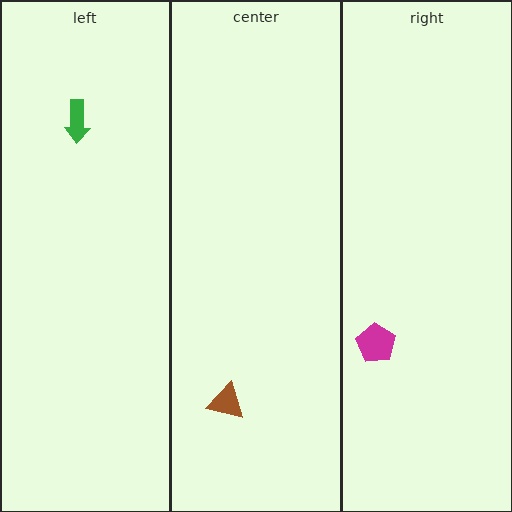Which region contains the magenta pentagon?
The right region.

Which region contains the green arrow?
The left region.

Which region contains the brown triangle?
The center region.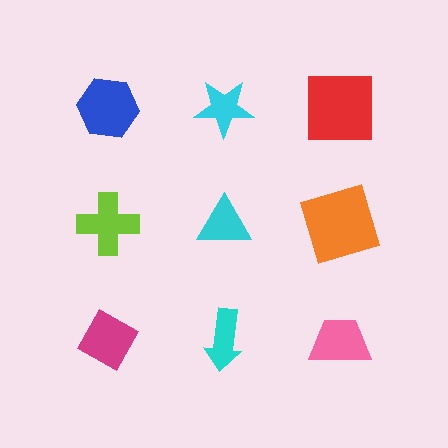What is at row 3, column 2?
A cyan arrow.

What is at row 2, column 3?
An orange square.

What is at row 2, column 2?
A cyan triangle.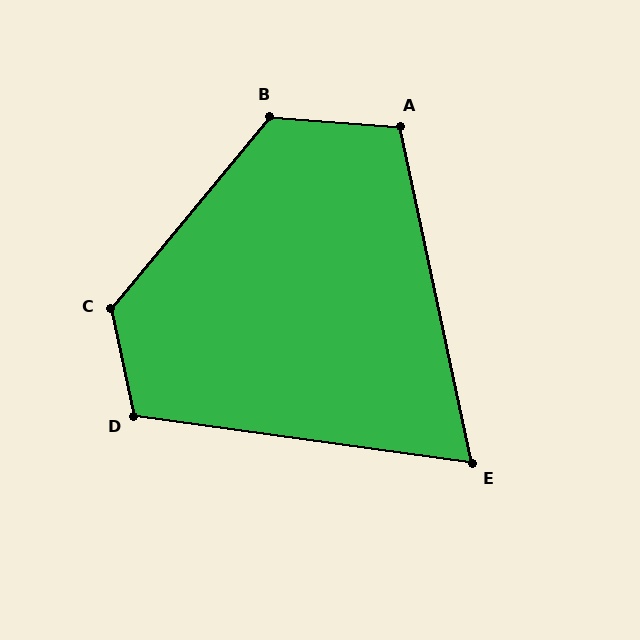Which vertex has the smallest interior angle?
E, at approximately 70 degrees.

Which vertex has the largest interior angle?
C, at approximately 128 degrees.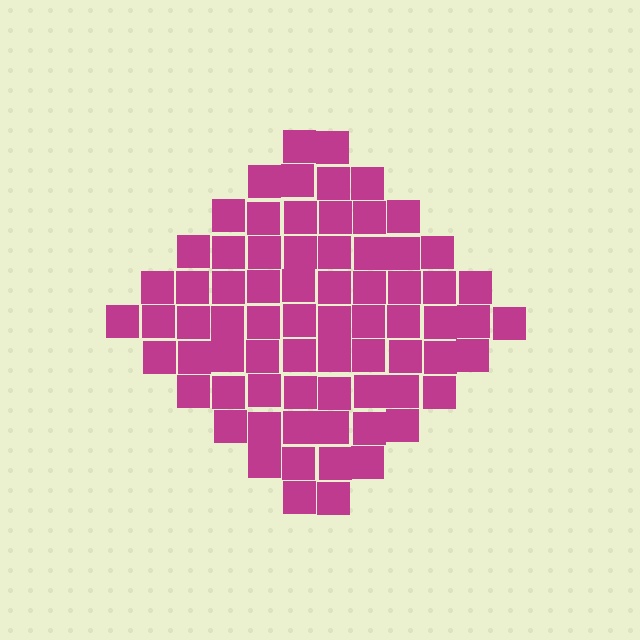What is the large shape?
The large shape is a diamond.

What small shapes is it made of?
It is made of small squares.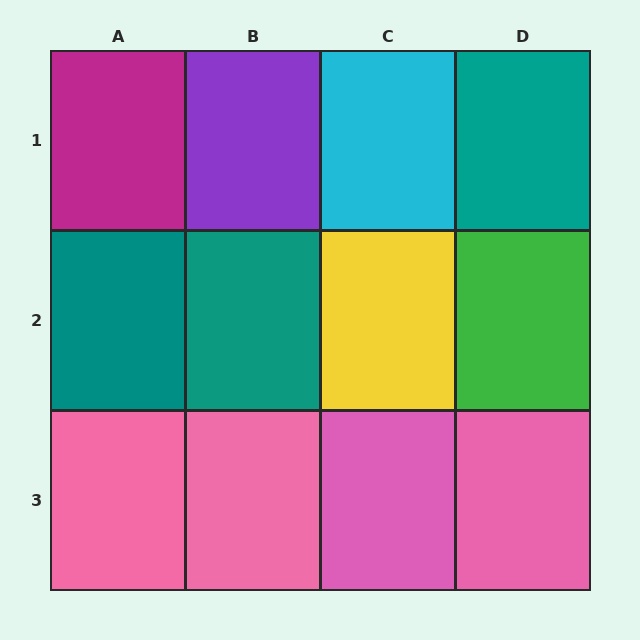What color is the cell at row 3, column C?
Pink.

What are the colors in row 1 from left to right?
Magenta, purple, cyan, teal.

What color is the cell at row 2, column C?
Yellow.